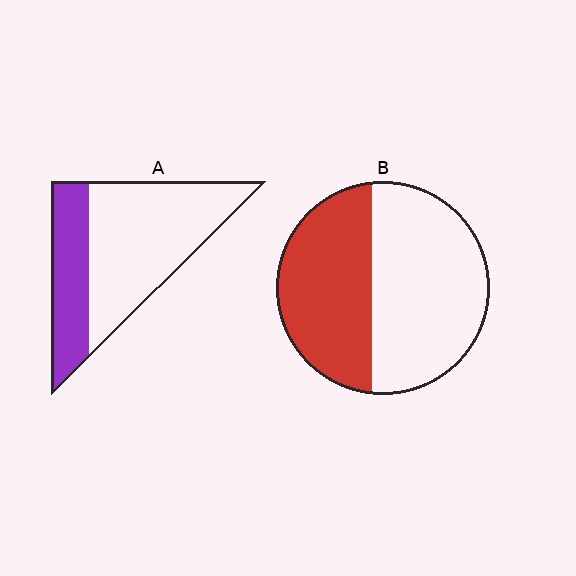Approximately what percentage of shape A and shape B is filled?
A is approximately 30% and B is approximately 45%.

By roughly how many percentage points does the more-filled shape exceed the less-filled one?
By roughly 10 percentage points (B over A).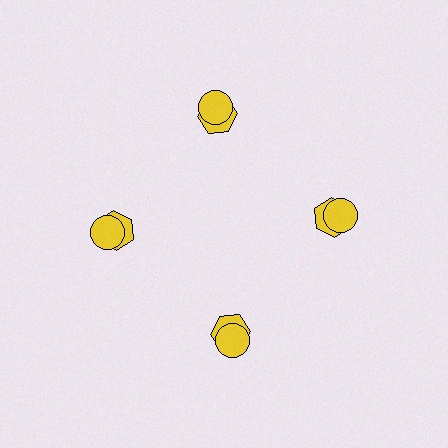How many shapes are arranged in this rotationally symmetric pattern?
There are 8 shapes, arranged in 4 groups of 2.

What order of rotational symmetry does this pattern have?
This pattern has 4-fold rotational symmetry.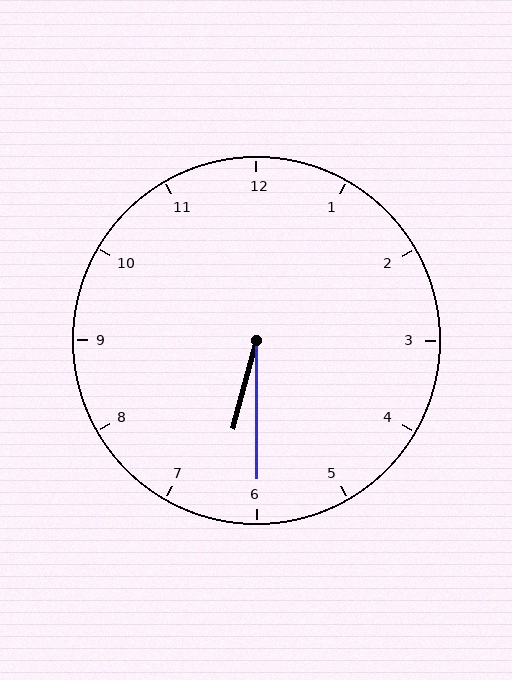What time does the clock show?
6:30.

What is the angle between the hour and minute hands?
Approximately 15 degrees.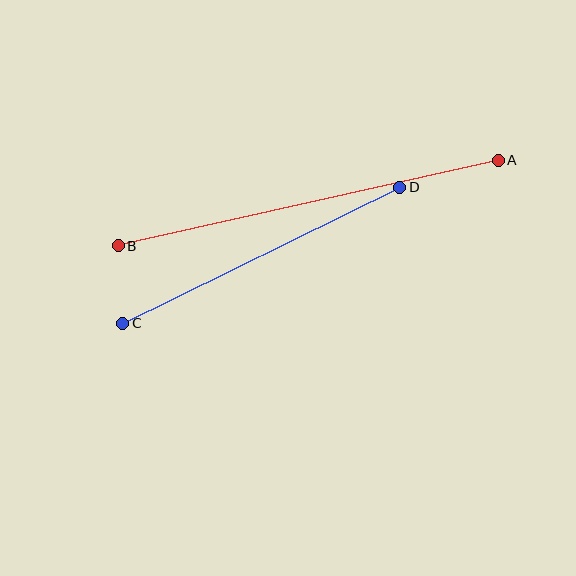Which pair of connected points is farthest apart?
Points A and B are farthest apart.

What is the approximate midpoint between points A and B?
The midpoint is at approximately (308, 203) pixels.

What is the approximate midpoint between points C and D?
The midpoint is at approximately (261, 255) pixels.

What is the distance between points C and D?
The distance is approximately 309 pixels.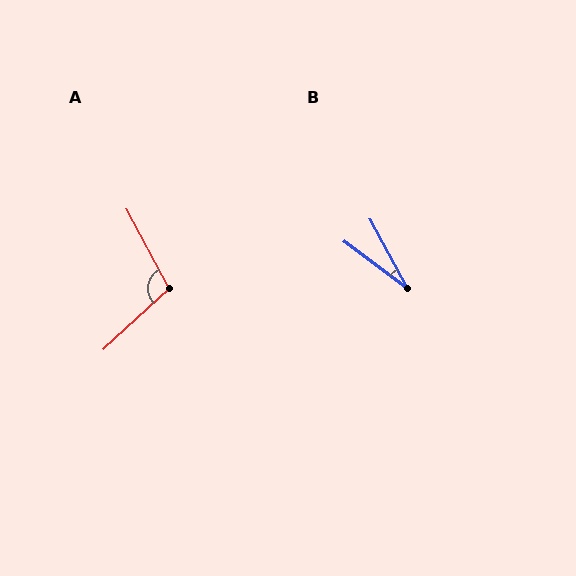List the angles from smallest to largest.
B (24°), A (105°).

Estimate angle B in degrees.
Approximately 24 degrees.